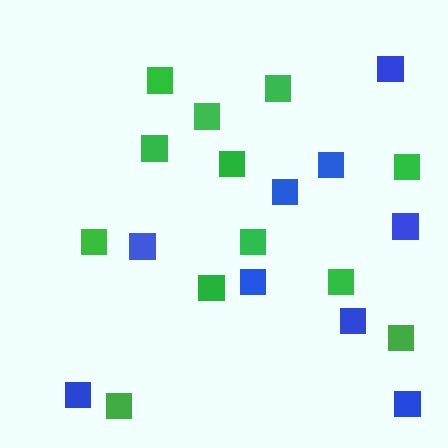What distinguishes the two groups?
There are 2 groups: one group of green squares (12) and one group of blue squares (9).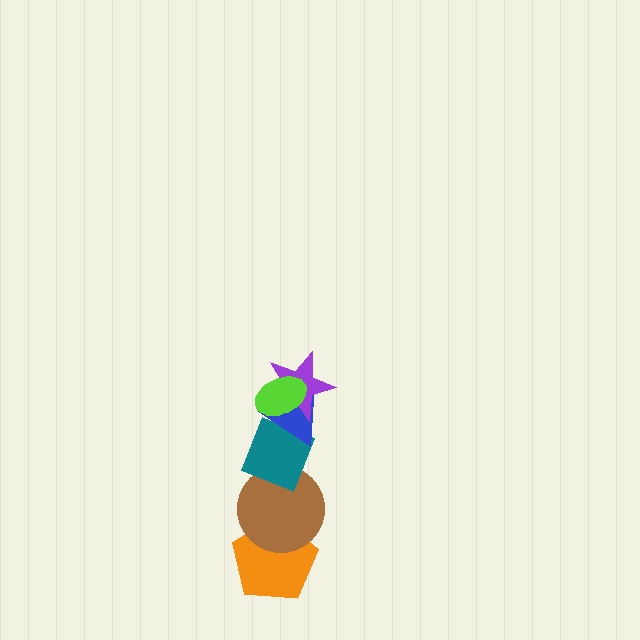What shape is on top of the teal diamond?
The blue triangle is on top of the teal diamond.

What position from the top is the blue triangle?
The blue triangle is 3rd from the top.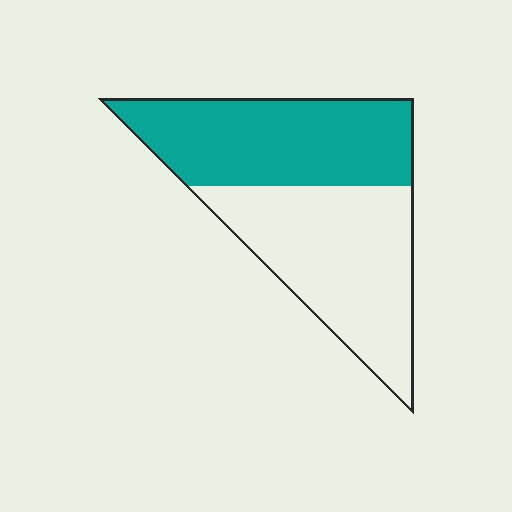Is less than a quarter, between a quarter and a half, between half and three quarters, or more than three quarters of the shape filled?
Between a quarter and a half.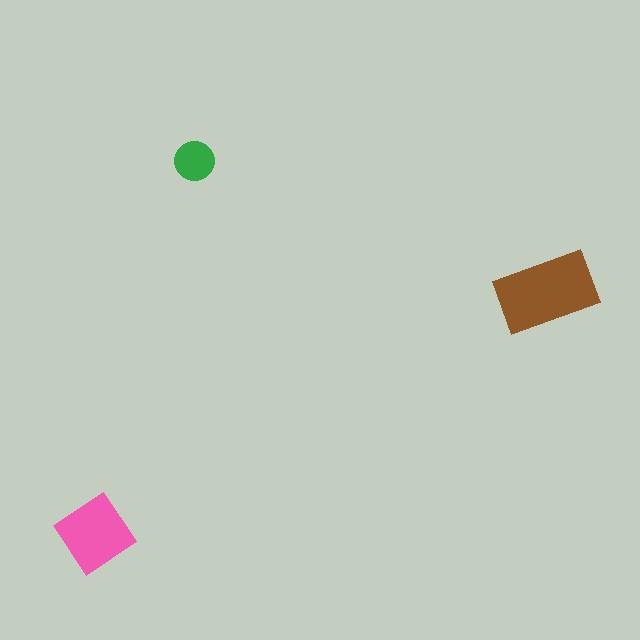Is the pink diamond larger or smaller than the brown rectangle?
Smaller.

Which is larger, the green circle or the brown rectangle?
The brown rectangle.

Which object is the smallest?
The green circle.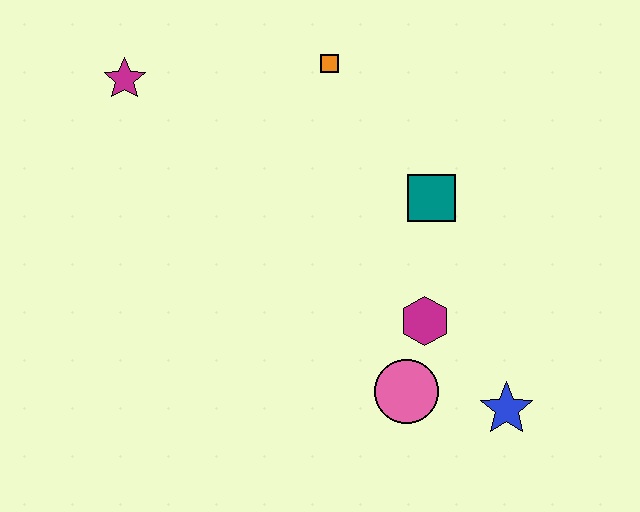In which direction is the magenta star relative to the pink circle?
The magenta star is above the pink circle.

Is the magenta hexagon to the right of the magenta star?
Yes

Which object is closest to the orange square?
The teal square is closest to the orange square.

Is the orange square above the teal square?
Yes